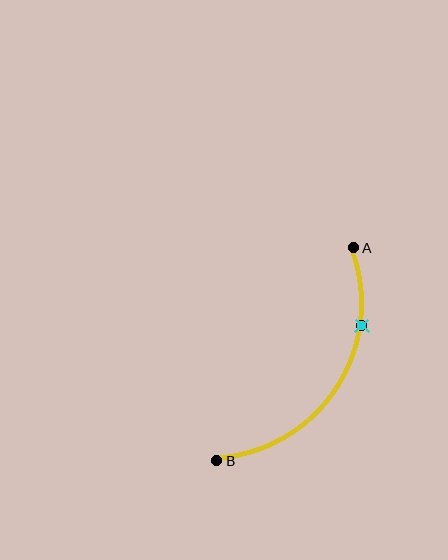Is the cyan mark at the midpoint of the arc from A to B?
No. The cyan mark lies on the arc but is closer to endpoint A. The arc midpoint would be at the point on the curve equidistant along the arc from both A and B.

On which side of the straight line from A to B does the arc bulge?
The arc bulges to the right of the straight line connecting A and B.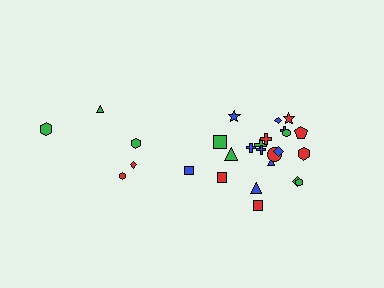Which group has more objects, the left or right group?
The right group.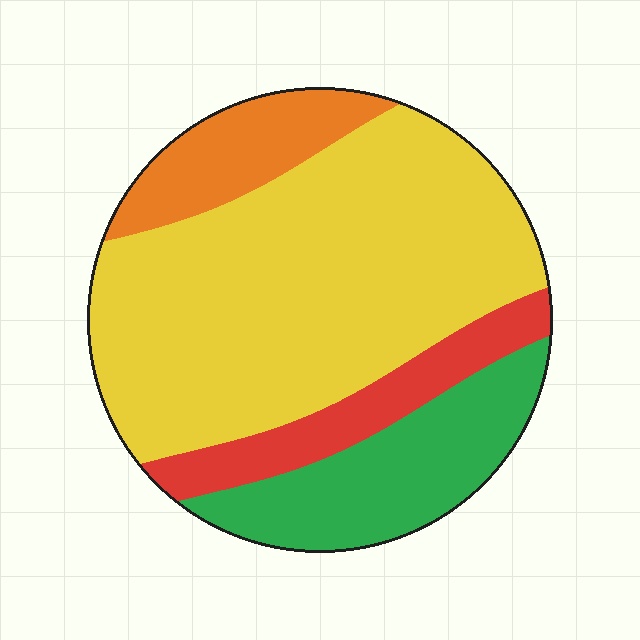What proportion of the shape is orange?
Orange covers roughly 10% of the shape.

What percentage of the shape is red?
Red covers about 10% of the shape.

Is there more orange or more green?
Green.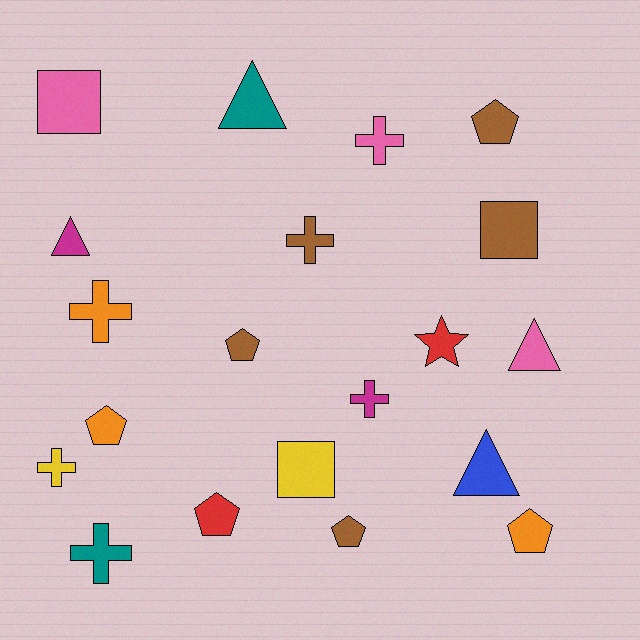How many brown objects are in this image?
There are 5 brown objects.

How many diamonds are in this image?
There are no diamonds.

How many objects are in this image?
There are 20 objects.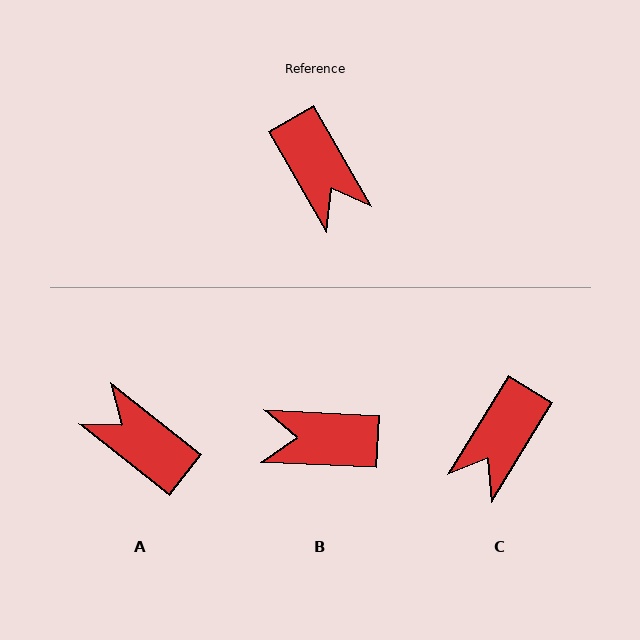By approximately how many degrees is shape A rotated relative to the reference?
Approximately 158 degrees clockwise.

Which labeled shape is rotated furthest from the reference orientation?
A, about 158 degrees away.